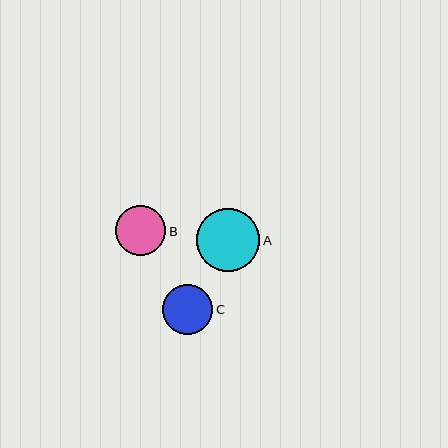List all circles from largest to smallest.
From largest to smallest: A, B, C.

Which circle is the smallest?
Circle C is the smallest with a size of approximately 50 pixels.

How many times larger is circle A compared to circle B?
Circle A is approximately 1.3 times the size of circle B.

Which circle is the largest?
Circle A is the largest with a size of approximately 63 pixels.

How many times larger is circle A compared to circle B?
Circle A is approximately 1.3 times the size of circle B.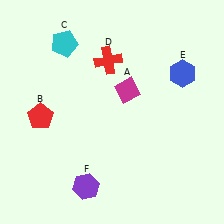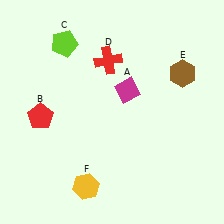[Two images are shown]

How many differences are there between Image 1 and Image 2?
There are 3 differences between the two images.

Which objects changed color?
C changed from cyan to lime. E changed from blue to brown. F changed from purple to yellow.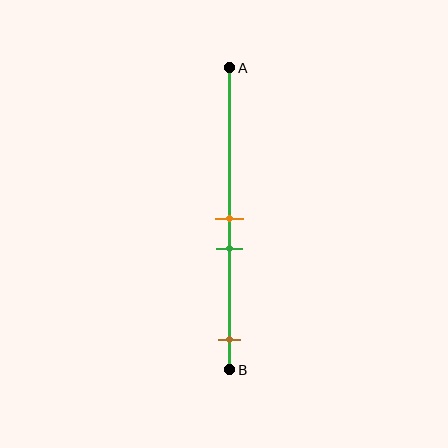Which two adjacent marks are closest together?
The orange and green marks are the closest adjacent pair.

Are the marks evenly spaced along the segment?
No, the marks are not evenly spaced.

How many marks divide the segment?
There are 3 marks dividing the segment.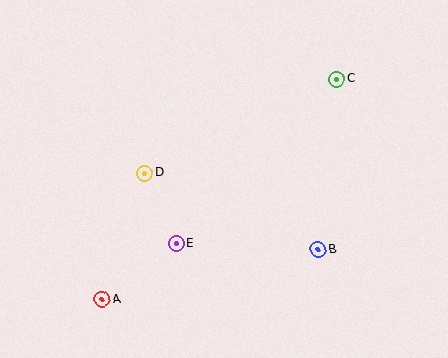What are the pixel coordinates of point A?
Point A is at (102, 299).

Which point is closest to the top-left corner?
Point D is closest to the top-left corner.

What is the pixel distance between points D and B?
The distance between D and B is 190 pixels.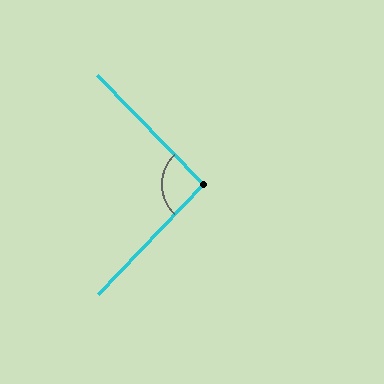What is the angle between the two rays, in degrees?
Approximately 92 degrees.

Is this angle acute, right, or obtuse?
It is approximately a right angle.